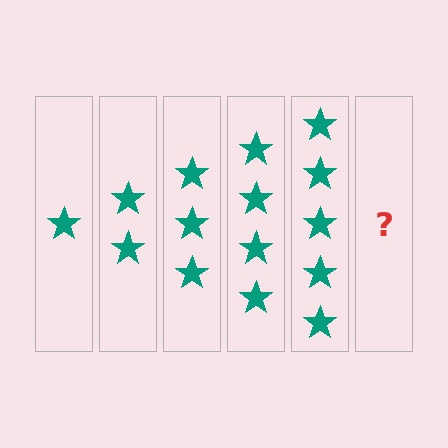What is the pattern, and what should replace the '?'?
The pattern is that each step adds one more star. The '?' should be 6 stars.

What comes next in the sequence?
The next element should be 6 stars.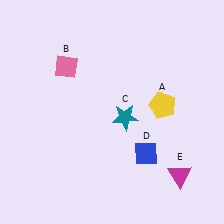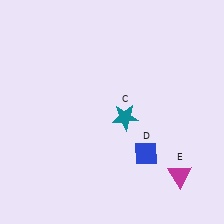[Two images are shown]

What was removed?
The pink diamond (B), the yellow pentagon (A) were removed in Image 2.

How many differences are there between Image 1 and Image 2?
There are 2 differences between the two images.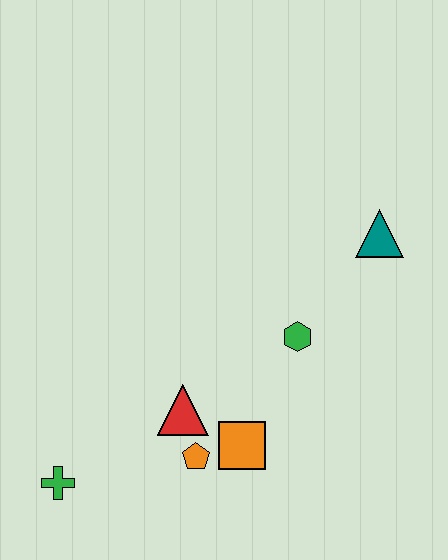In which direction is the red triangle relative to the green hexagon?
The red triangle is to the left of the green hexagon.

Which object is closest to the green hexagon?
The orange square is closest to the green hexagon.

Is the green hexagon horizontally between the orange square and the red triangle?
No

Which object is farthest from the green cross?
The teal triangle is farthest from the green cross.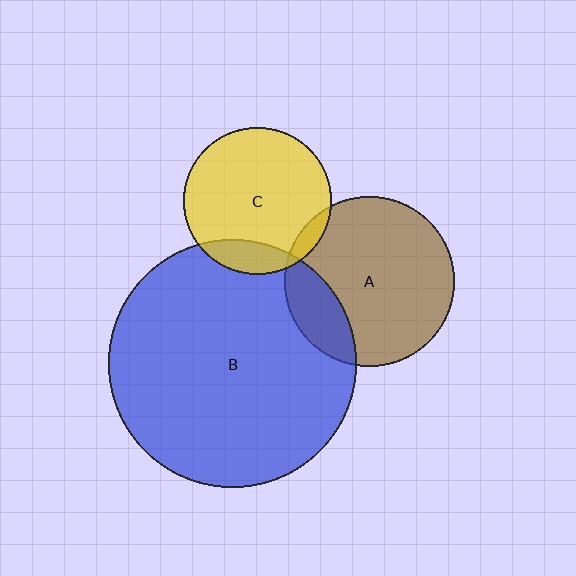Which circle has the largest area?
Circle B (blue).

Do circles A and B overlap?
Yes.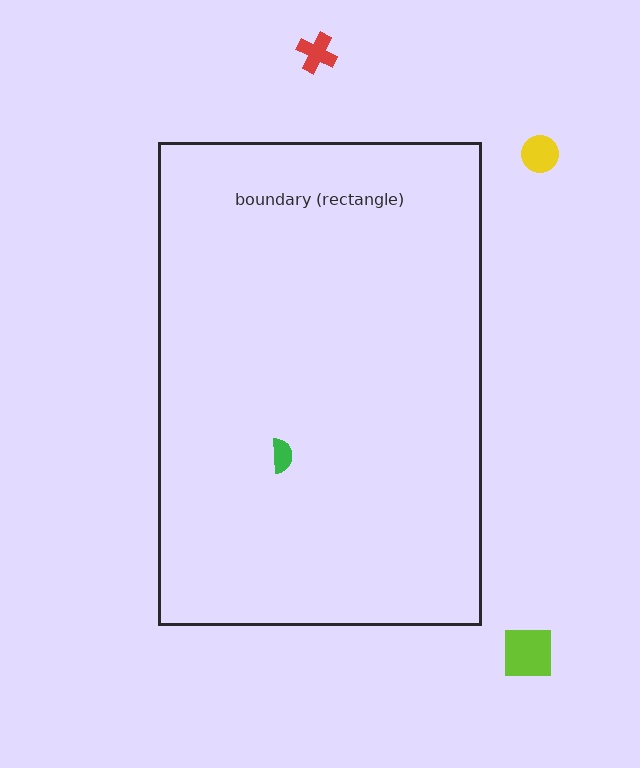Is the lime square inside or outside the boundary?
Outside.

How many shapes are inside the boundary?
1 inside, 3 outside.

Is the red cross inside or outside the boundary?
Outside.